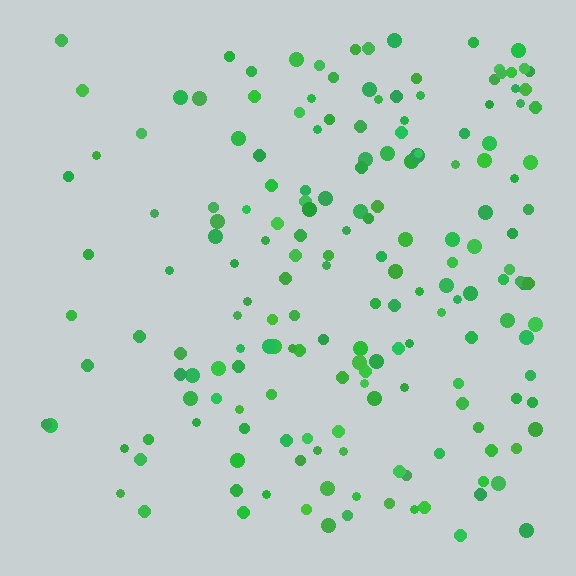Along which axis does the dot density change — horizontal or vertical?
Horizontal.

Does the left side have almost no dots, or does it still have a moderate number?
Still a moderate number, just noticeably fewer than the right.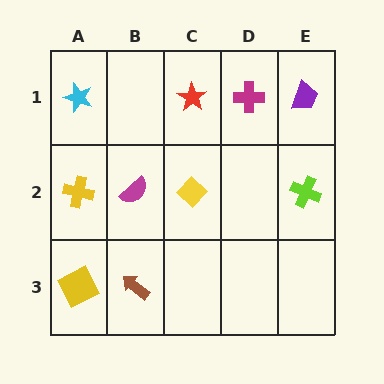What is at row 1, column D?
A magenta cross.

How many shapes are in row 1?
4 shapes.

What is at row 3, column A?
A yellow square.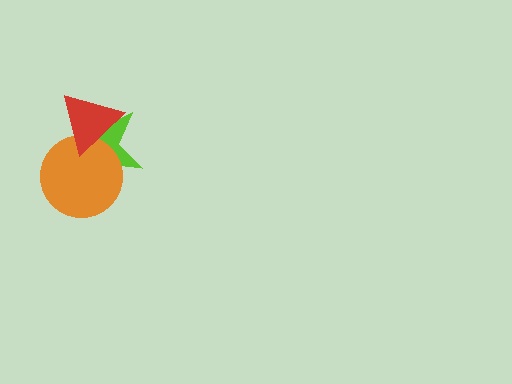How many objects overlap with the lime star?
2 objects overlap with the lime star.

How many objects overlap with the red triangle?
2 objects overlap with the red triangle.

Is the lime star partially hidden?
Yes, it is partially covered by another shape.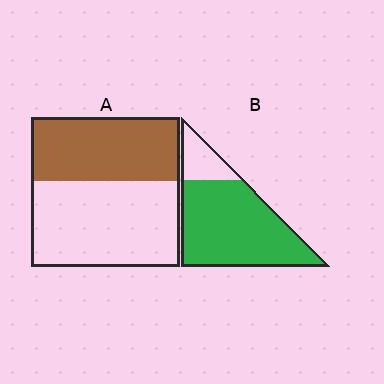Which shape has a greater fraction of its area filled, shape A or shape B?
Shape B.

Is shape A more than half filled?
No.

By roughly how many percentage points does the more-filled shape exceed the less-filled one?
By roughly 40 percentage points (B over A).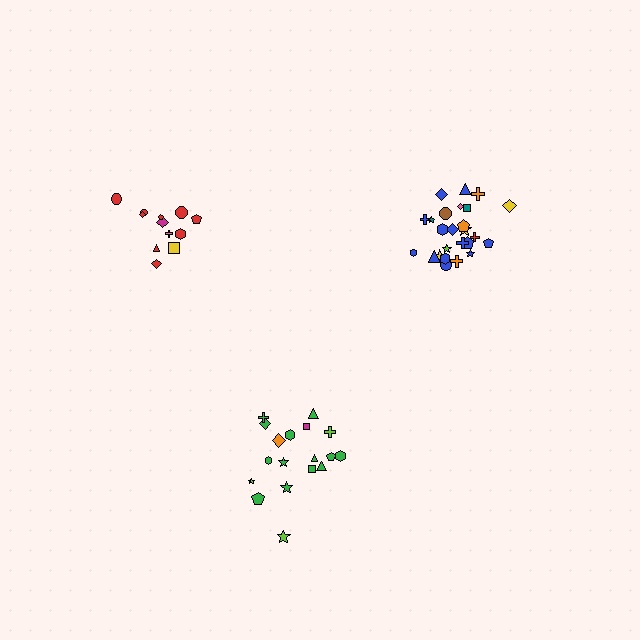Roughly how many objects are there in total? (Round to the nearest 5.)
Roughly 55 objects in total.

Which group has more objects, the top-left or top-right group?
The top-right group.